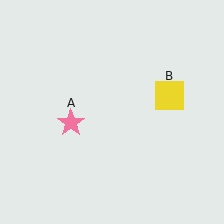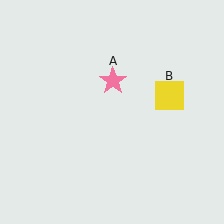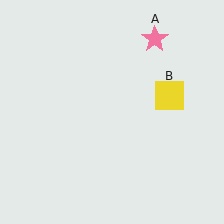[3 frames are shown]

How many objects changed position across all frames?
1 object changed position: pink star (object A).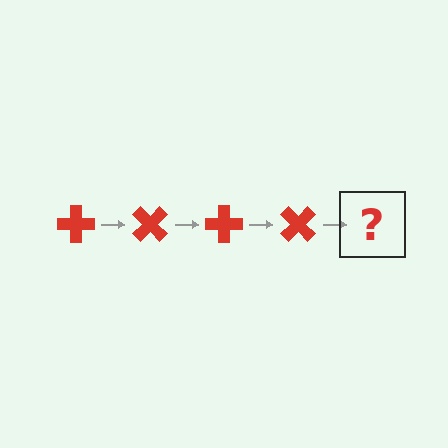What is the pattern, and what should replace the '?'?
The pattern is that the cross rotates 45 degrees each step. The '?' should be a red cross rotated 180 degrees.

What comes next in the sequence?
The next element should be a red cross rotated 180 degrees.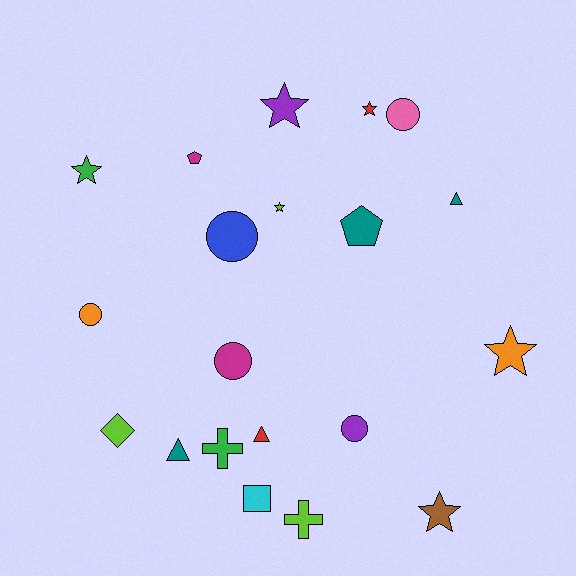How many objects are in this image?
There are 20 objects.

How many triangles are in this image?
There are 3 triangles.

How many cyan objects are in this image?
There is 1 cyan object.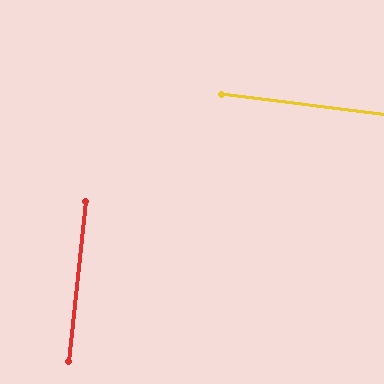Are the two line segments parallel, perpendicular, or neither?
Perpendicular — they meet at approximately 89°.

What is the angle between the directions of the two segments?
Approximately 89 degrees.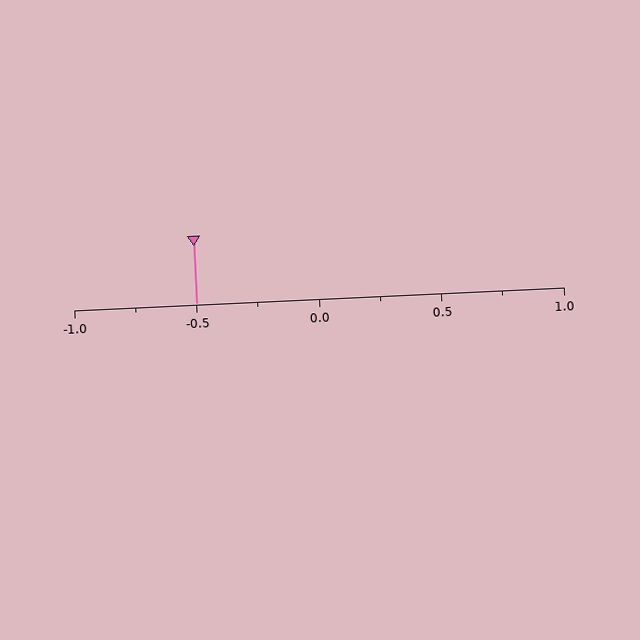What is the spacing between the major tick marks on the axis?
The major ticks are spaced 0.5 apart.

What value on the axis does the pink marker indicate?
The marker indicates approximately -0.5.